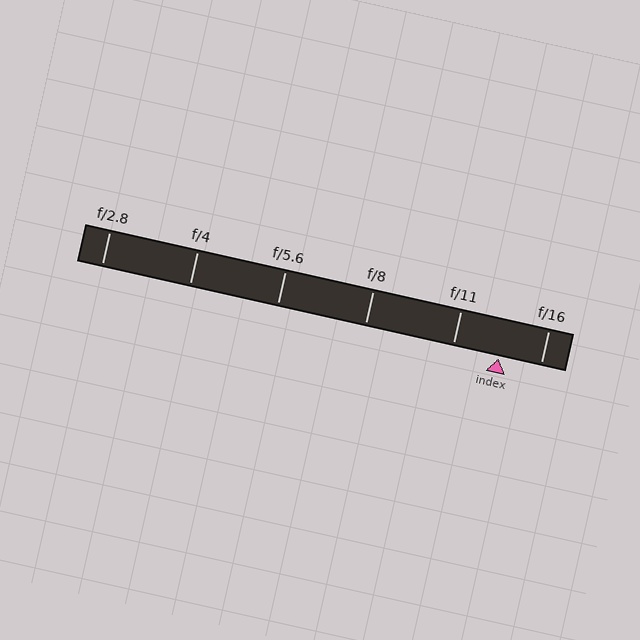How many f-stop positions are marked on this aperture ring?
There are 6 f-stop positions marked.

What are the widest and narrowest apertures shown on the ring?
The widest aperture shown is f/2.8 and the narrowest is f/16.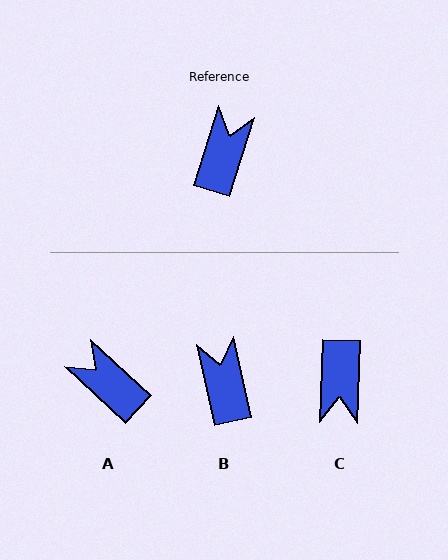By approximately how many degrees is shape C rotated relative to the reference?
Approximately 164 degrees clockwise.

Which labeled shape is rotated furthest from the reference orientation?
C, about 164 degrees away.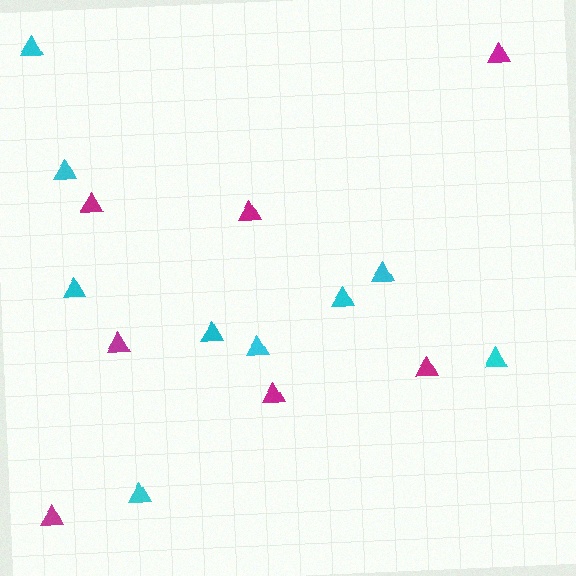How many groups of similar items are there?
There are 2 groups: one group of cyan triangles (9) and one group of magenta triangles (7).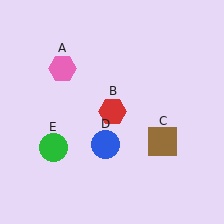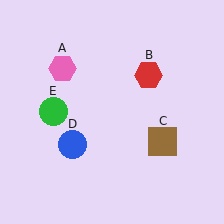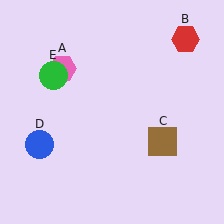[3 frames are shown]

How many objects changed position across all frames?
3 objects changed position: red hexagon (object B), blue circle (object D), green circle (object E).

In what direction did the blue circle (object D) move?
The blue circle (object D) moved left.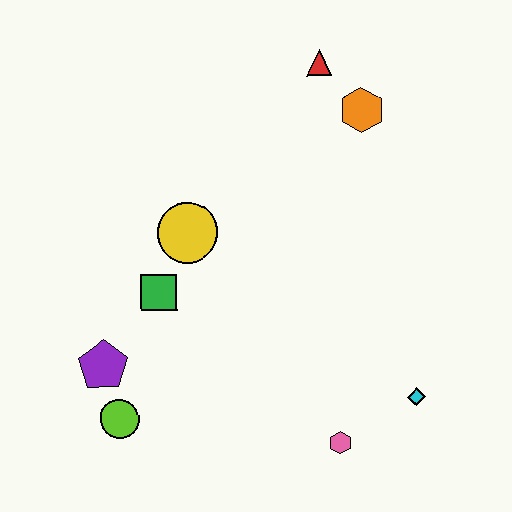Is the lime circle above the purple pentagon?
No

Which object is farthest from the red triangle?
The lime circle is farthest from the red triangle.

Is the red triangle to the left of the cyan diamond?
Yes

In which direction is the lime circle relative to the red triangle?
The lime circle is below the red triangle.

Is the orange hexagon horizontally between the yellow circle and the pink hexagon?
No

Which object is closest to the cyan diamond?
The pink hexagon is closest to the cyan diamond.